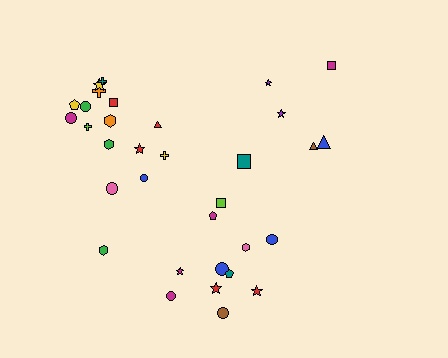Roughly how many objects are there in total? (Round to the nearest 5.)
Roughly 35 objects in total.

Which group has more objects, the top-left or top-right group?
The top-left group.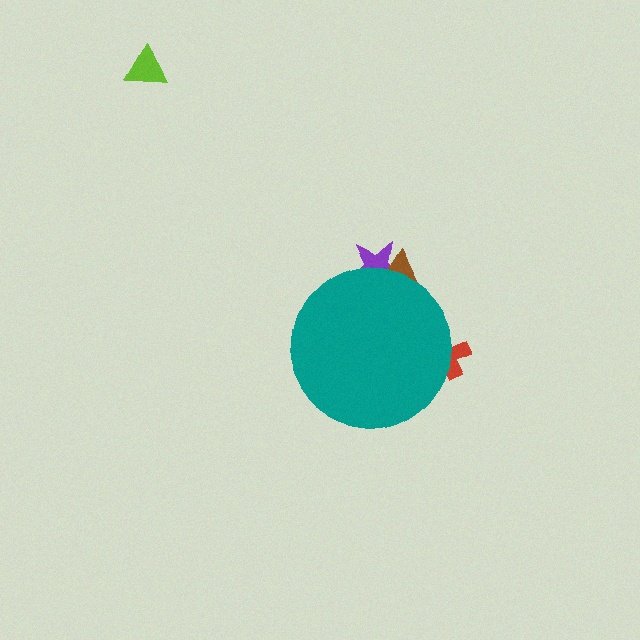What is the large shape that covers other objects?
A teal circle.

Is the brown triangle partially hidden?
Yes, the brown triangle is partially hidden behind the teal circle.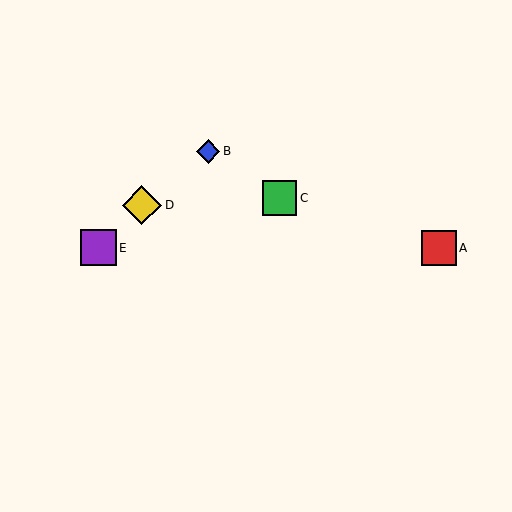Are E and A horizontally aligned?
Yes, both are at y≈248.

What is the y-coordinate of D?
Object D is at y≈205.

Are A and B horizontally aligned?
No, A is at y≈248 and B is at y≈151.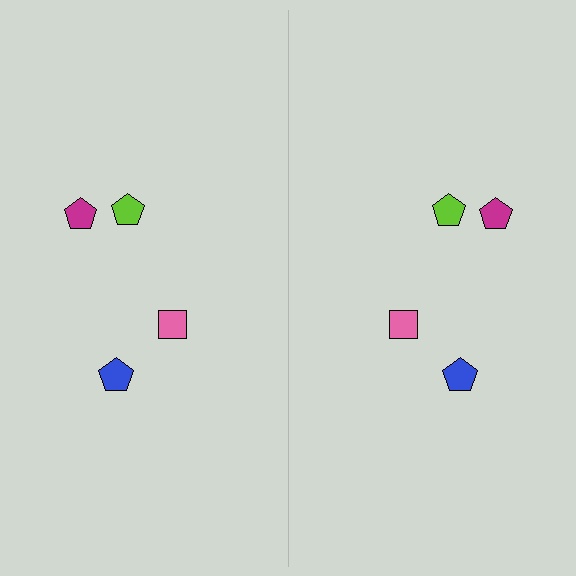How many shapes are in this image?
There are 8 shapes in this image.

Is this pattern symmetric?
Yes, this pattern has bilateral (reflection) symmetry.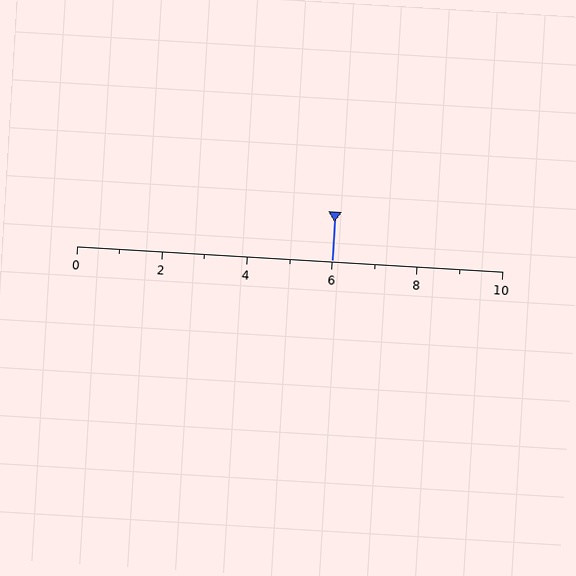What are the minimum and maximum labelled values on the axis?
The axis runs from 0 to 10.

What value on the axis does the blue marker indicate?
The marker indicates approximately 6.